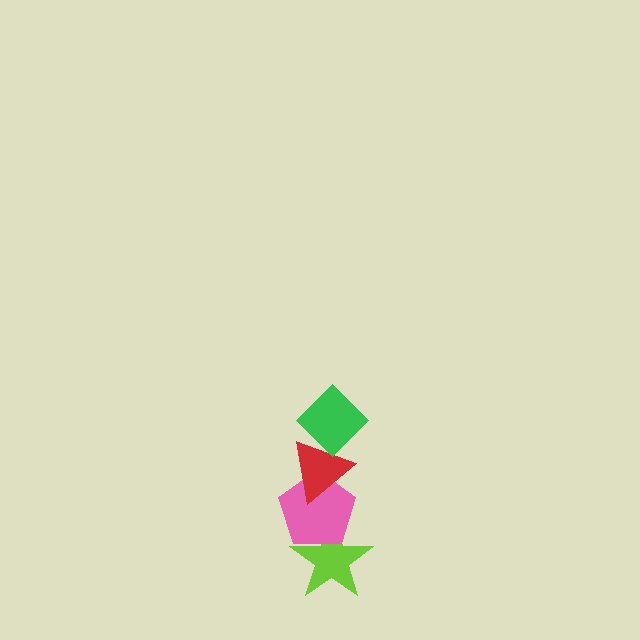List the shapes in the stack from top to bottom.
From top to bottom: the green diamond, the red triangle, the pink pentagon, the lime star.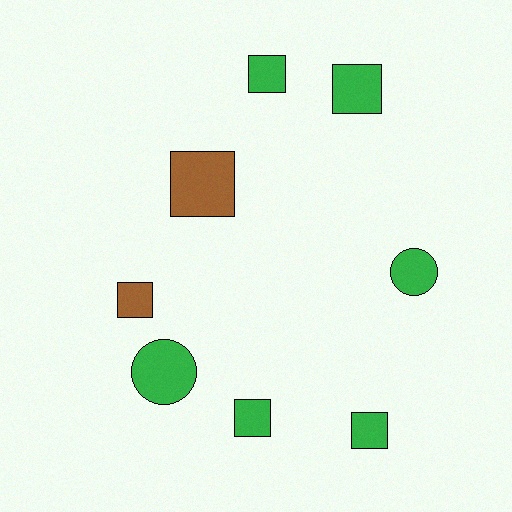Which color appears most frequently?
Green, with 6 objects.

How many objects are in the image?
There are 8 objects.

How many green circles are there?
There are 2 green circles.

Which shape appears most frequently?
Square, with 6 objects.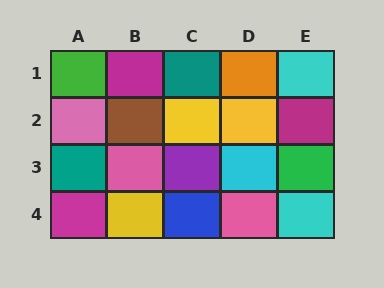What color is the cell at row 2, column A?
Pink.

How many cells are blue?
1 cell is blue.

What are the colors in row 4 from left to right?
Magenta, yellow, blue, pink, cyan.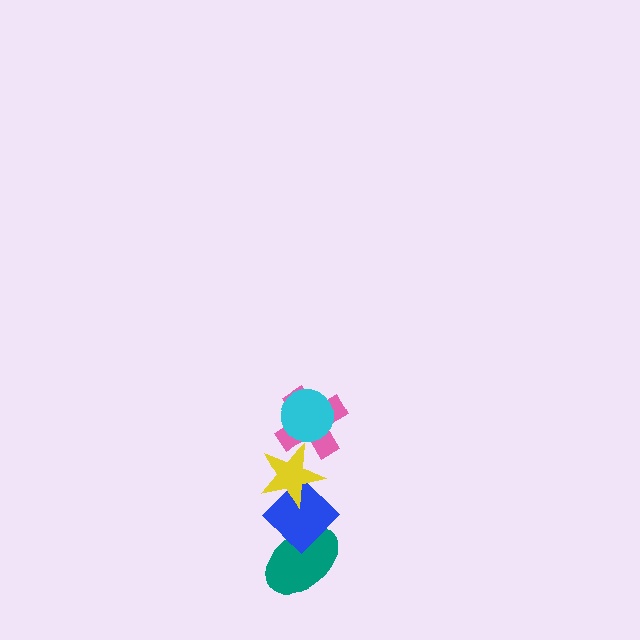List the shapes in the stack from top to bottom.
From top to bottom: the cyan circle, the pink cross, the yellow star, the blue diamond, the teal ellipse.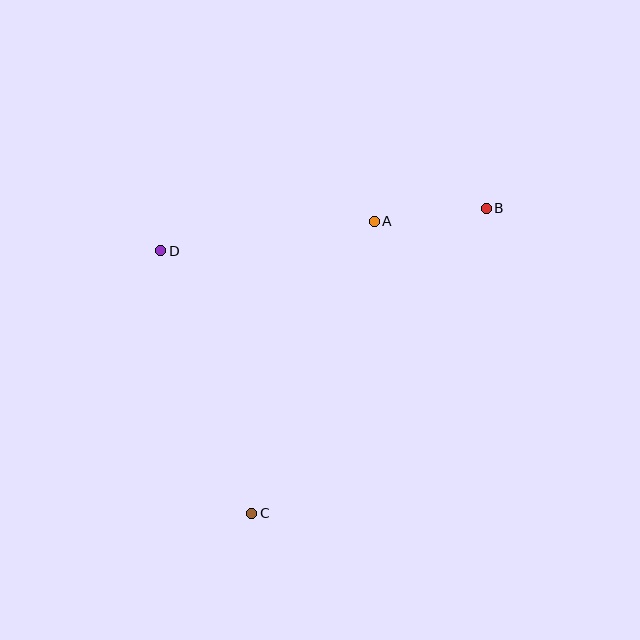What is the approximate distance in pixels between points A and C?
The distance between A and C is approximately 317 pixels.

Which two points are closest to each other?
Points A and B are closest to each other.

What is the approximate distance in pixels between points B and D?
The distance between B and D is approximately 328 pixels.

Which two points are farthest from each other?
Points B and C are farthest from each other.